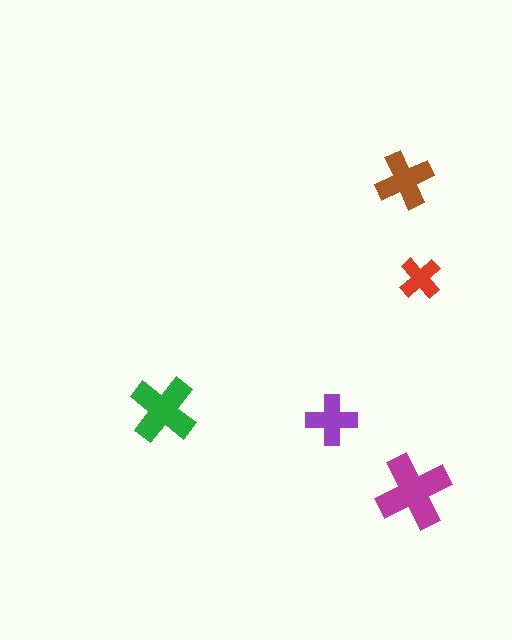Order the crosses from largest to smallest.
the magenta one, the green one, the brown one, the purple one, the red one.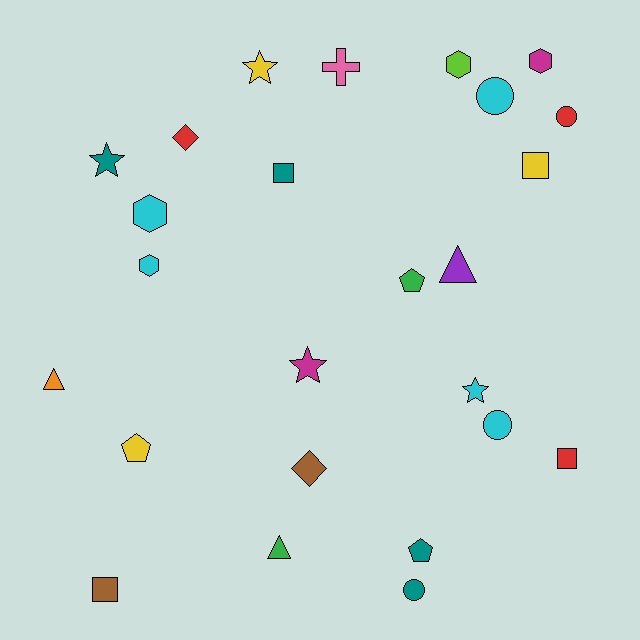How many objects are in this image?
There are 25 objects.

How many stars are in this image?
There are 4 stars.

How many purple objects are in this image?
There is 1 purple object.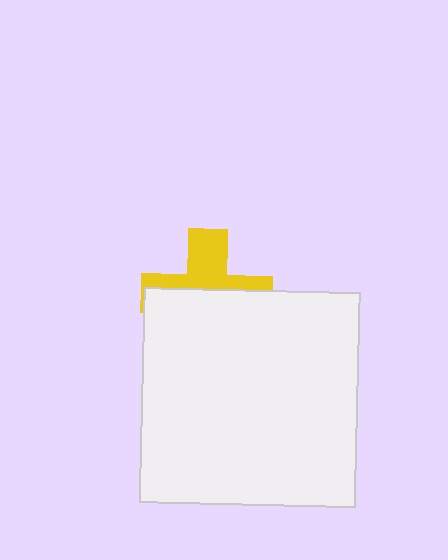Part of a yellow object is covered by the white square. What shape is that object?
It is a cross.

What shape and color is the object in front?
The object in front is a white square.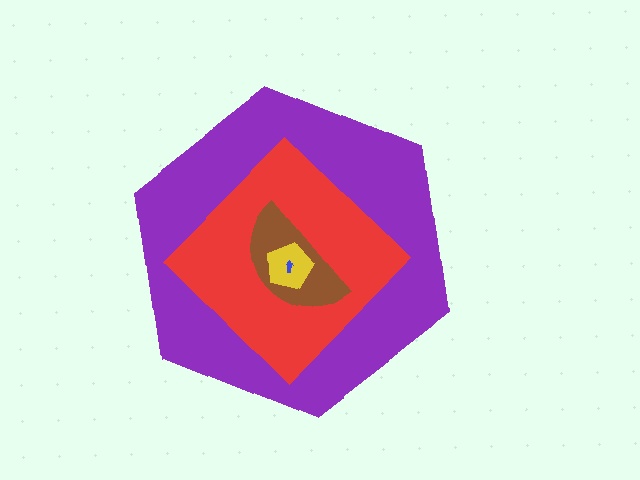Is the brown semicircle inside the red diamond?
Yes.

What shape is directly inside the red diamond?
The brown semicircle.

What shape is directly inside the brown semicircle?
The yellow pentagon.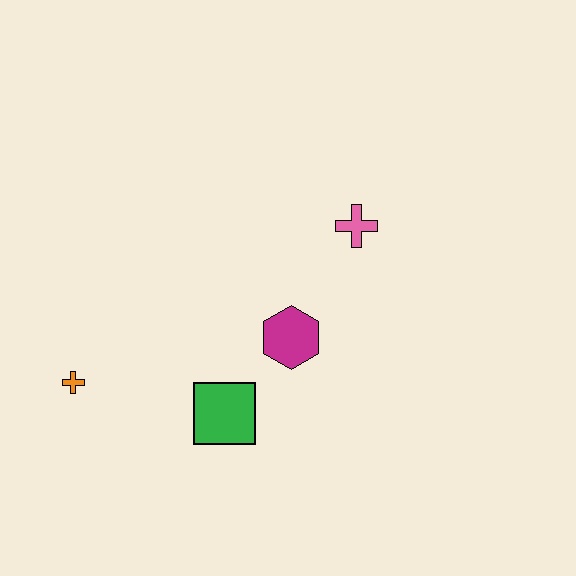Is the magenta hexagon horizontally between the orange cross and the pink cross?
Yes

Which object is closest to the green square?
The magenta hexagon is closest to the green square.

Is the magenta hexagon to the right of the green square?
Yes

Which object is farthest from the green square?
The pink cross is farthest from the green square.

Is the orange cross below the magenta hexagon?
Yes